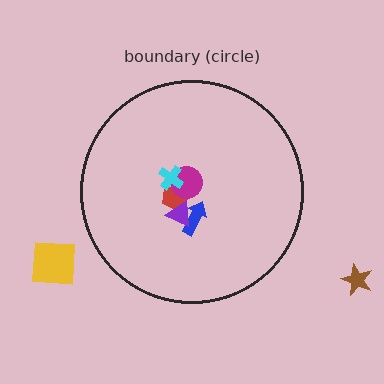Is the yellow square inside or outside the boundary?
Outside.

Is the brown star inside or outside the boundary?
Outside.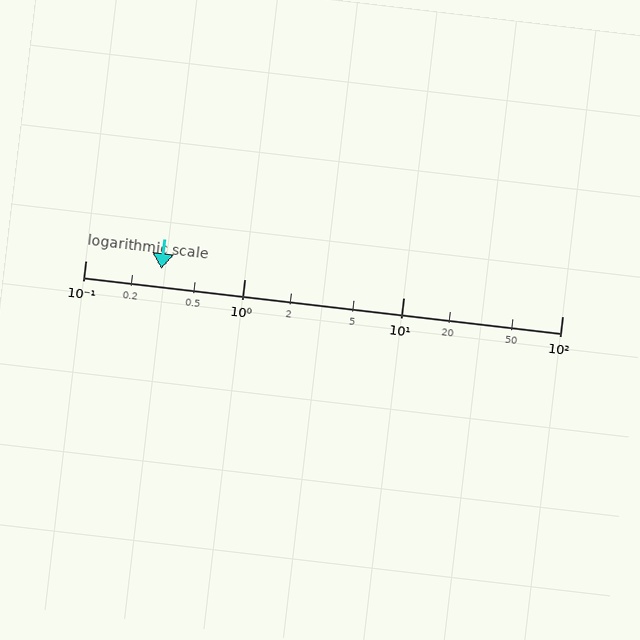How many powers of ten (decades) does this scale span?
The scale spans 3 decades, from 0.1 to 100.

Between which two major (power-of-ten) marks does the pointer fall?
The pointer is between 0.1 and 1.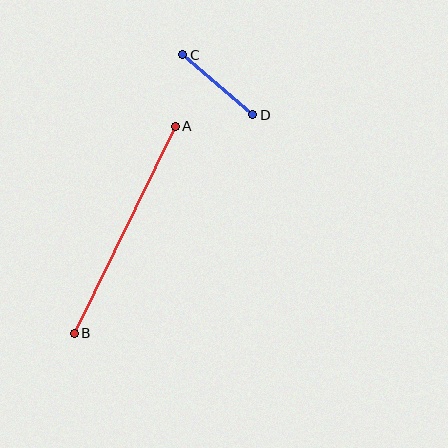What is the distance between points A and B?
The distance is approximately 231 pixels.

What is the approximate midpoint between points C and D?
The midpoint is at approximately (218, 85) pixels.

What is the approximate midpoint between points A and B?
The midpoint is at approximately (125, 230) pixels.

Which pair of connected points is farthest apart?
Points A and B are farthest apart.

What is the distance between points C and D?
The distance is approximately 92 pixels.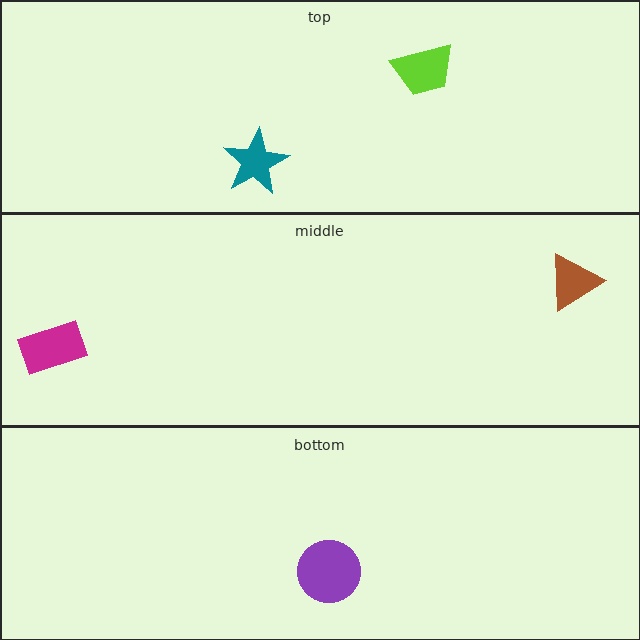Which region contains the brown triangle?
The middle region.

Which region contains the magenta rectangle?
The middle region.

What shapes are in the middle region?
The brown triangle, the magenta rectangle.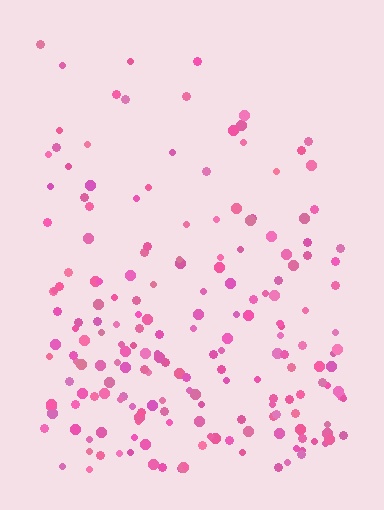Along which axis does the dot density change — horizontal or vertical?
Vertical.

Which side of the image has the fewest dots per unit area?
The top.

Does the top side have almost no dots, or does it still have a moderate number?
Still a moderate number, just noticeably fewer than the bottom.